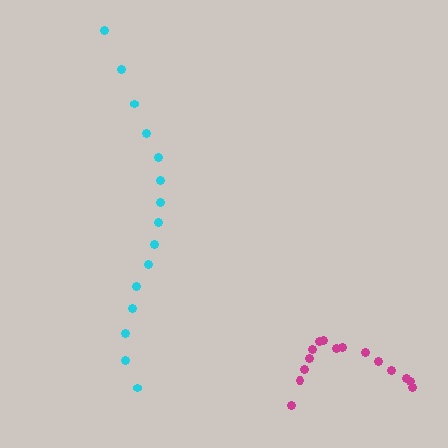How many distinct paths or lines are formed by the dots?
There are 2 distinct paths.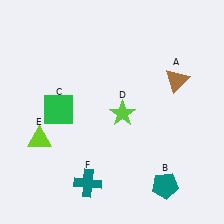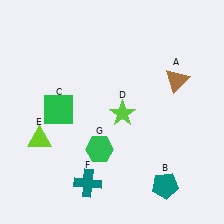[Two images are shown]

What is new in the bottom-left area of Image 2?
A green hexagon (G) was added in the bottom-left area of Image 2.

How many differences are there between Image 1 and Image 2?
There is 1 difference between the two images.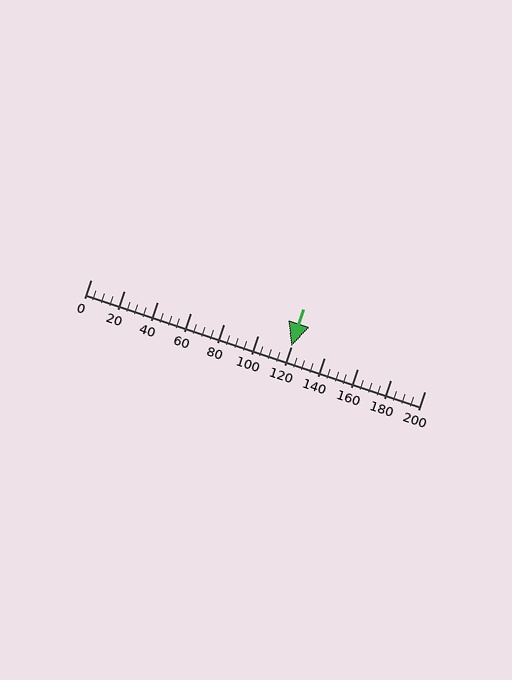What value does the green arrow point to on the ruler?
The green arrow points to approximately 120.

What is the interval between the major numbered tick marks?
The major tick marks are spaced 20 units apart.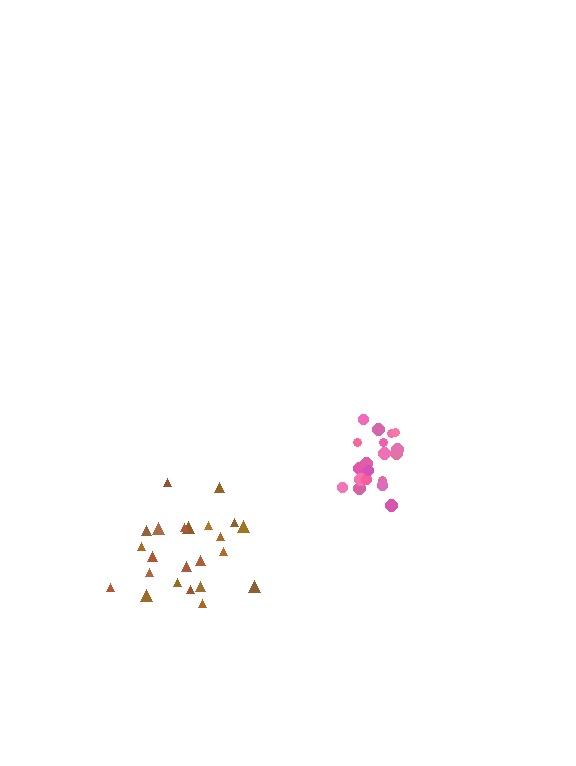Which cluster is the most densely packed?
Pink.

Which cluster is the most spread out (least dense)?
Brown.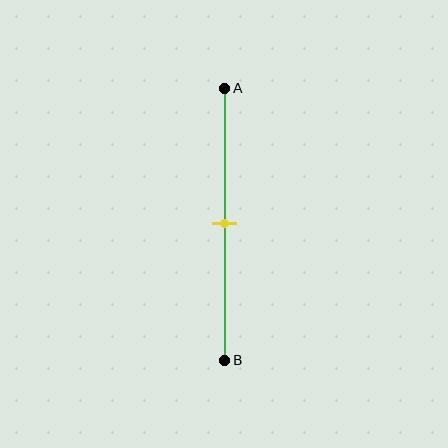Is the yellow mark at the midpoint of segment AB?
Yes, the mark is approximately at the midpoint.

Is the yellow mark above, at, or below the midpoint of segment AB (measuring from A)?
The yellow mark is approximately at the midpoint of segment AB.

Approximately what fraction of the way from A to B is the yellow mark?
The yellow mark is approximately 50% of the way from A to B.